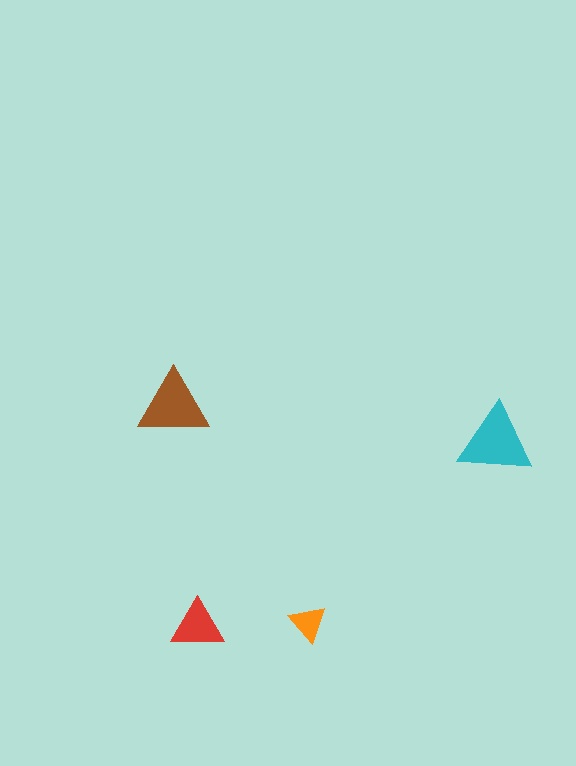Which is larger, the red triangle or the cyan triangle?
The cyan one.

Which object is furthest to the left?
The brown triangle is leftmost.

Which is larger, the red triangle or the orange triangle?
The red one.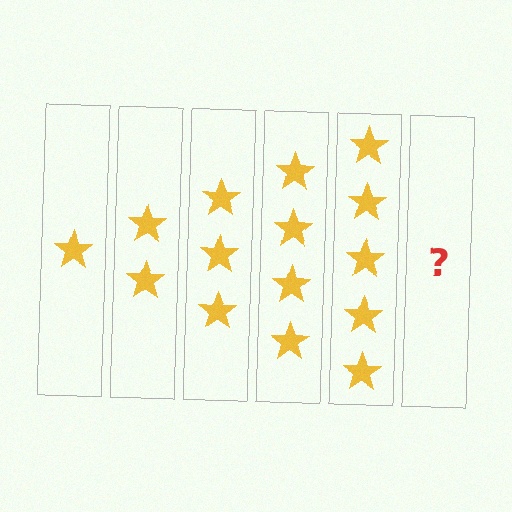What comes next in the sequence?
The next element should be 6 stars.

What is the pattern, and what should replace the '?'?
The pattern is that each step adds one more star. The '?' should be 6 stars.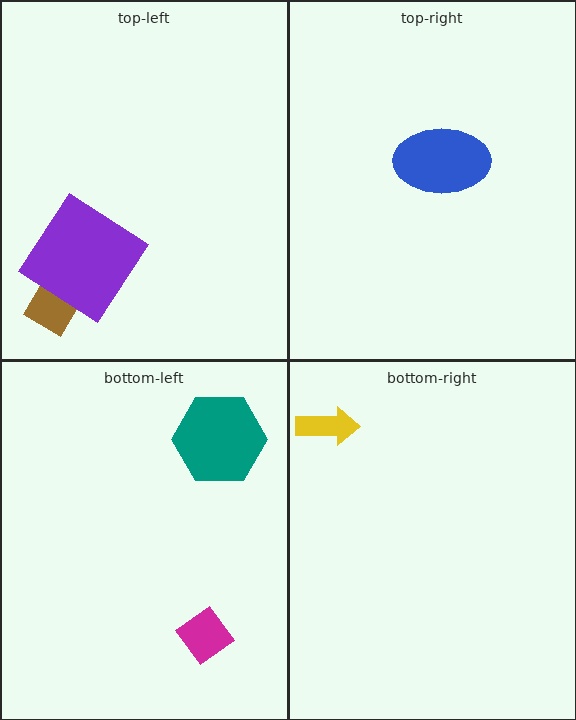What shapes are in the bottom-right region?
The yellow arrow.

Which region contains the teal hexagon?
The bottom-left region.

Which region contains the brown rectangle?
The top-left region.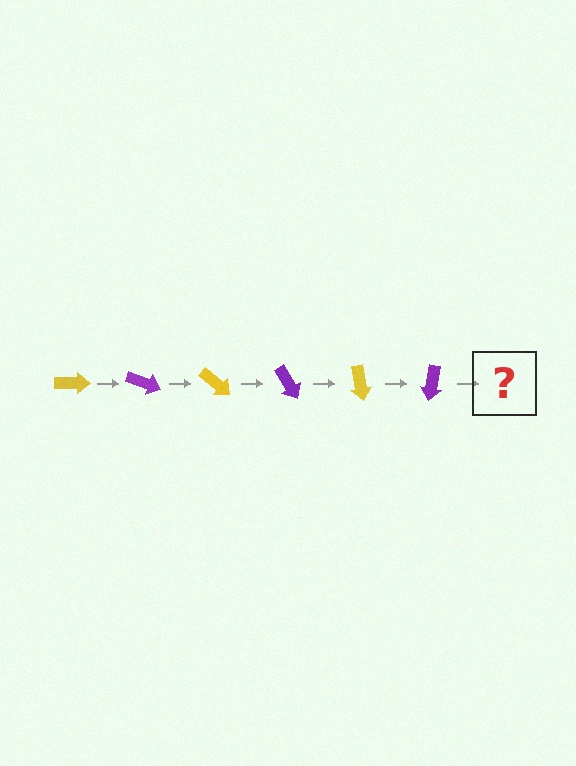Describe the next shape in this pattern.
It should be a yellow arrow, rotated 120 degrees from the start.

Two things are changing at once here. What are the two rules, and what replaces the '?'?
The two rules are that it rotates 20 degrees each step and the color cycles through yellow and purple. The '?' should be a yellow arrow, rotated 120 degrees from the start.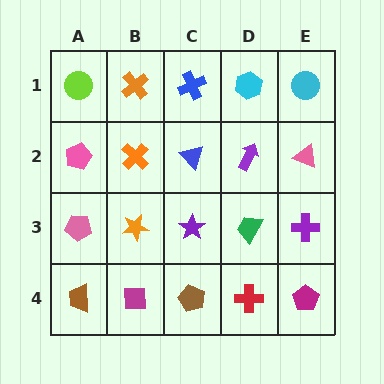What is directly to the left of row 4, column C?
A magenta square.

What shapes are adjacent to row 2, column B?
An orange cross (row 1, column B), an orange star (row 3, column B), a pink pentagon (row 2, column A), a blue triangle (row 2, column C).